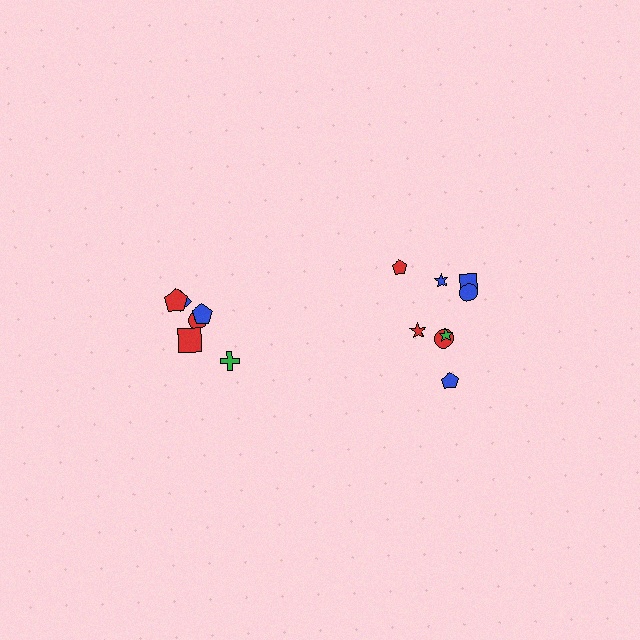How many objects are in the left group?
There are 6 objects.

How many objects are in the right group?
There are 8 objects.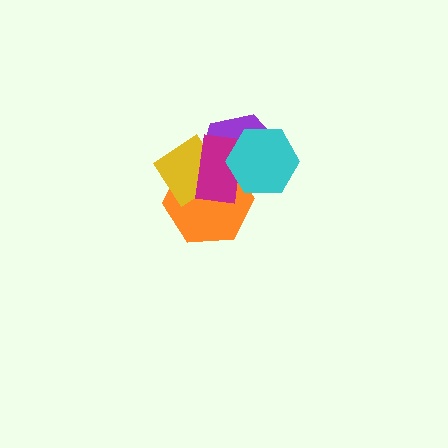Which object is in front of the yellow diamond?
The magenta rectangle is in front of the yellow diamond.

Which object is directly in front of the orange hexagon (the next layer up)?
The yellow diamond is directly in front of the orange hexagon.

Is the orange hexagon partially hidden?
Yes, it is partially covered by another shape.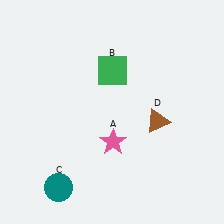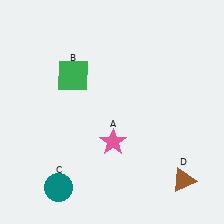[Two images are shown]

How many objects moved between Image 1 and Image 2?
2 objects moved between the two images.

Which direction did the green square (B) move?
The green square (B) moved left.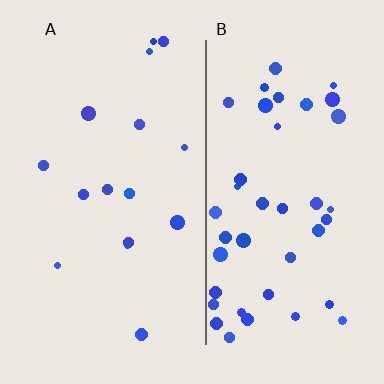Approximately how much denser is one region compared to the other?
Approximately 2.7× — region B over region A.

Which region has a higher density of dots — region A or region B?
B (the right).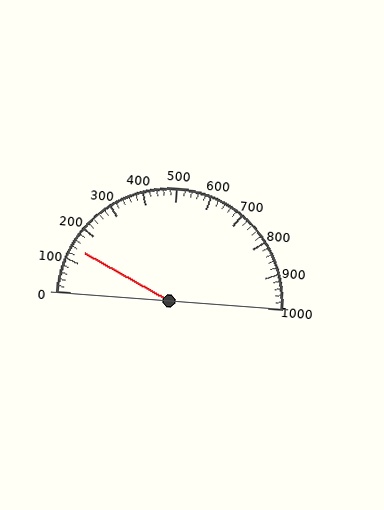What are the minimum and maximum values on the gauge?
The gauge ranges from 0 to 1000.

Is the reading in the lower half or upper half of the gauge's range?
The reading is in the lower half of the range (0 to 1000).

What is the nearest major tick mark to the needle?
The nearest major tick mark is 100.